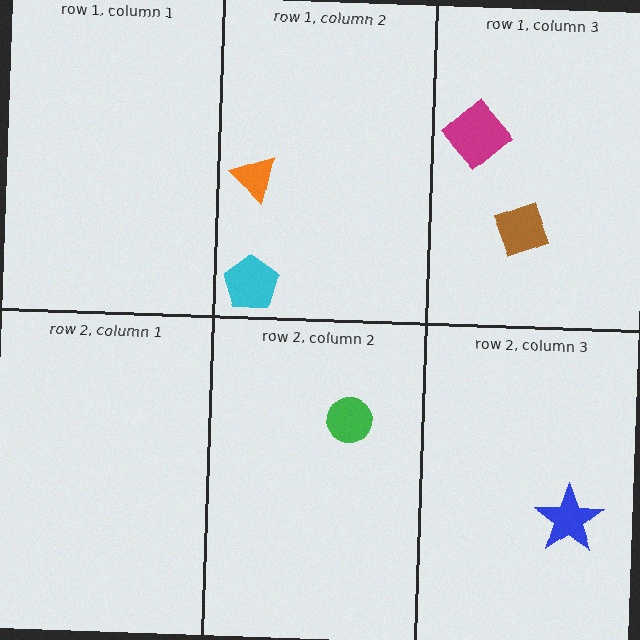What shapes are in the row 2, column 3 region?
The blue star.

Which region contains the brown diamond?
The row 1, column 3 region.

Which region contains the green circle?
The row 2, column 2 region.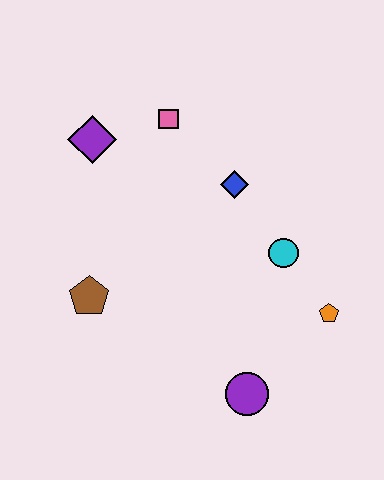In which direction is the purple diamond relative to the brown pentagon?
The purple diamond is above the brown pentagon.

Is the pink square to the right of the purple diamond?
Yes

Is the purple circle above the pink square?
No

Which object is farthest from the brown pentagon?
The orange pentagon is farthest from the brown pentagon.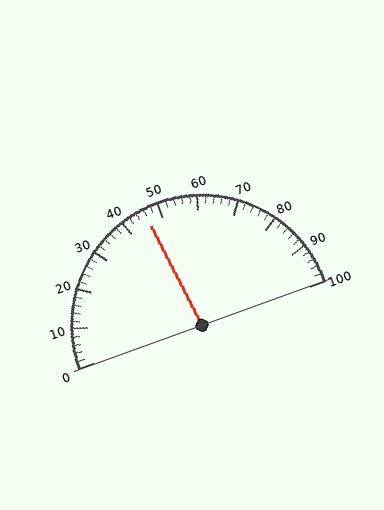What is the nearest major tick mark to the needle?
The nearest major tick mark is 50.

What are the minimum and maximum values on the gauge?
The gauge ranges from 0 to 100.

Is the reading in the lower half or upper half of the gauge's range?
The reading is in the lower half of the range (0 to 100).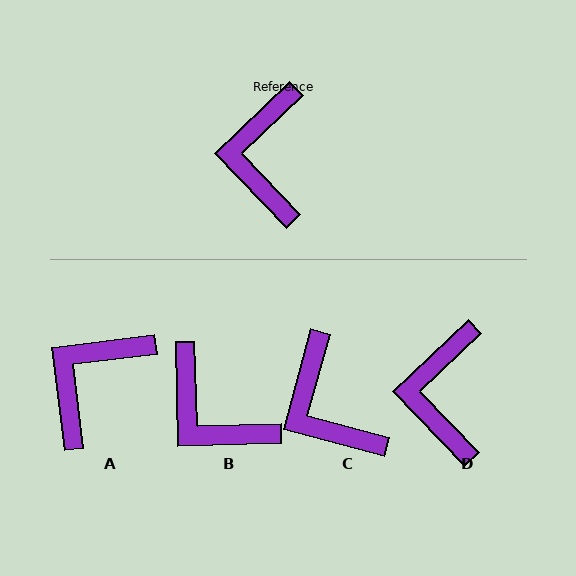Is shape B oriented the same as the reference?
No, it is off by about 48 degrees.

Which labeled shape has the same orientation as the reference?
D.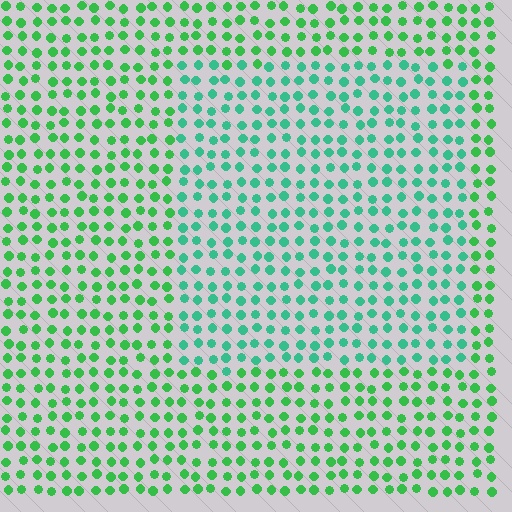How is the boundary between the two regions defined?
The boundary is defined purely by a slight shift in hue (about 30 degrees). Spacing, size, and orientation are identical on both sides.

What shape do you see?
I see a rectangle.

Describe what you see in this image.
The image is filled with small green elements in a uniform arrangement. A rectangle-shaped region is visible where the elements are tinted to a slightly different hue, forming a subtle color boundary.